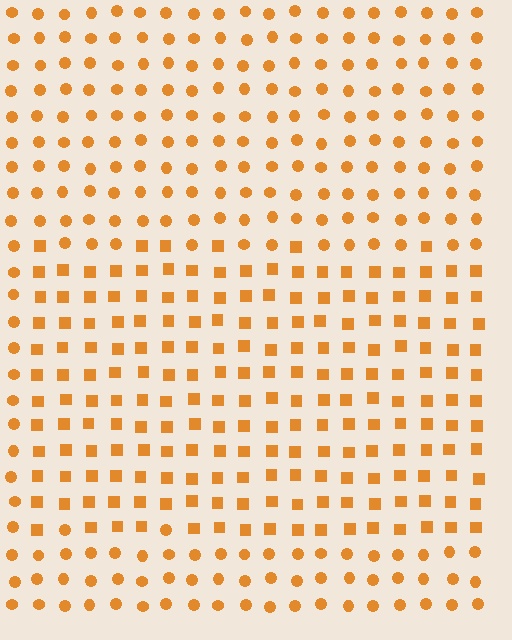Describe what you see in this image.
The image is filled with small orange elements arranged in a uniform grid. A rectangle-shaped region contains squares, while the surrounding area contains circles. The boundary is defined purely by the change in element shape.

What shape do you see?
I see a rectangle.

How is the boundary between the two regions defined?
The boundary is defined by a change in element shape: squares inside vs. circles outside. All elements share the same color and spacing.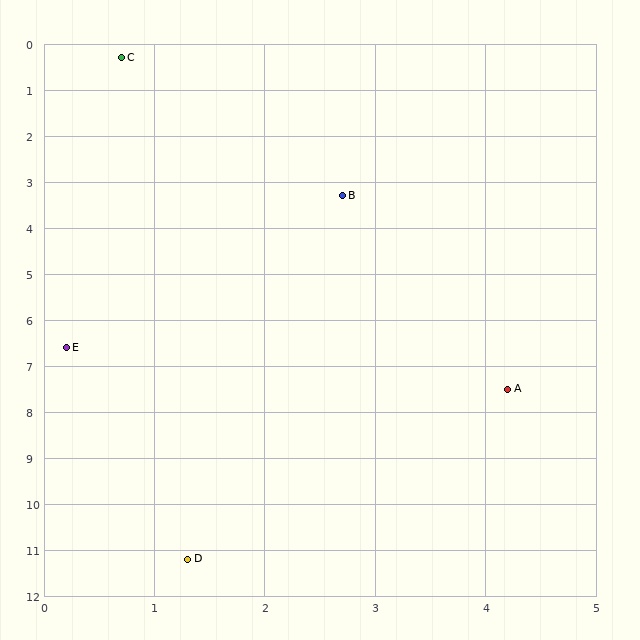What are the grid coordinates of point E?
Point E is at approximately (0.2, 6.6).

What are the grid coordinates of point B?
Point B is at approximately (2.7, 3.3).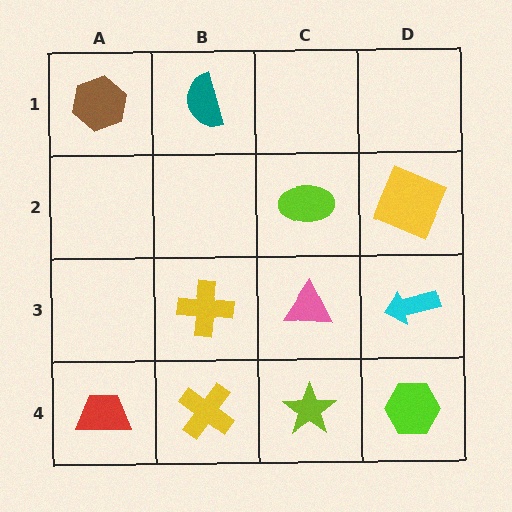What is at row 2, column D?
A yellow square.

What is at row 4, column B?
A yellow cross.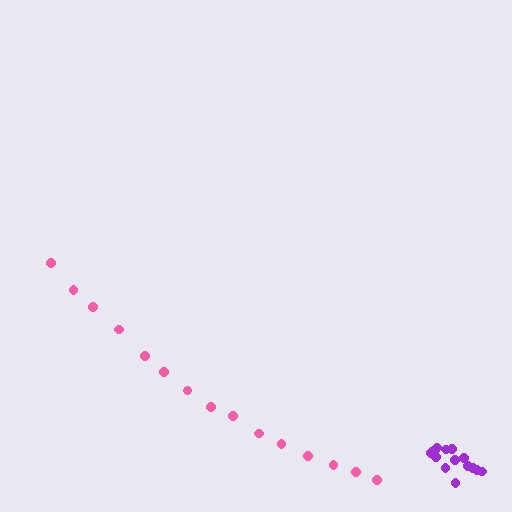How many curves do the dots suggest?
There are 2 distinct paths.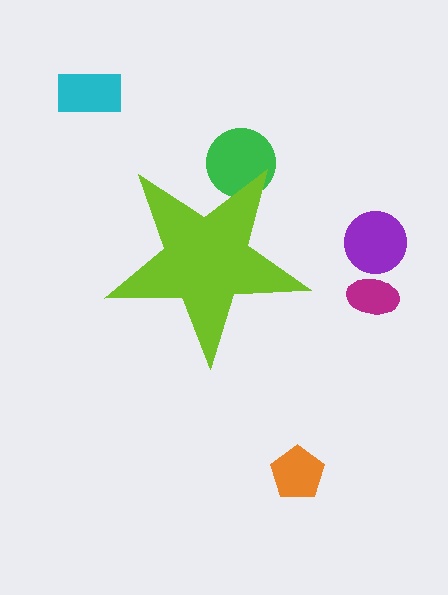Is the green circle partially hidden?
Yes, the green circle is partially hidden behind the lime star.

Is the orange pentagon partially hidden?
No, the orange pentagon is fully visible.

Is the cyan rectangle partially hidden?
No, the cyan rectangle is fully visible.